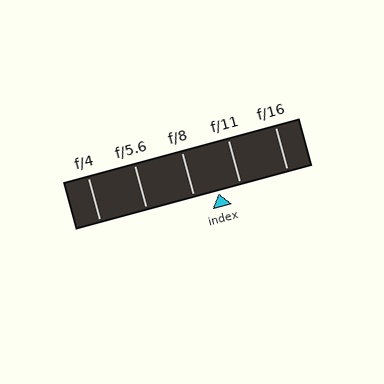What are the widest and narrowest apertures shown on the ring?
The widest aperture shown is f/4 and the narrowest is f/16.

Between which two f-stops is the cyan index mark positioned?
The index mark is between f/8 and f/11.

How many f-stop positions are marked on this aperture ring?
There are 5 f-stop positions marked.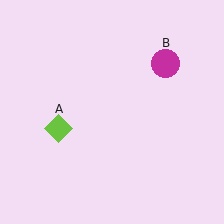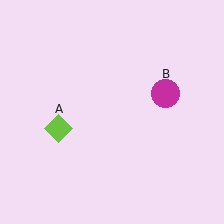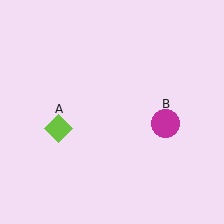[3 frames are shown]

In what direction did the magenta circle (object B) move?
The magenta circle (object B) moved down.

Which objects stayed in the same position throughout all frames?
Lime diamond (object A) remained stationary.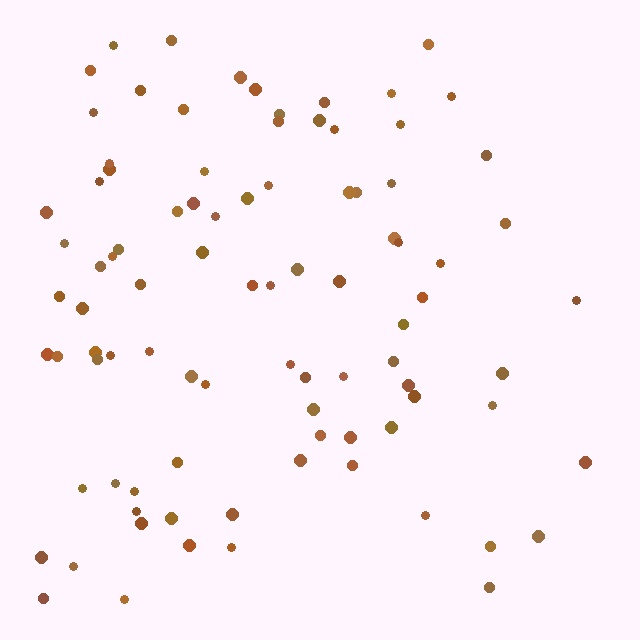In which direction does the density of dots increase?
From right to left, with the left side densest.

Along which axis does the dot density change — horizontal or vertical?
Horizontal.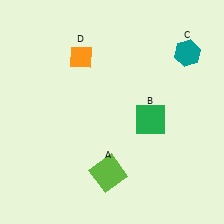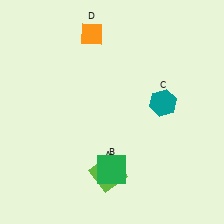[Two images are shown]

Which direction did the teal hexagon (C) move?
The teal hexagon (C) moved down.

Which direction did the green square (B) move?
The green square (B) moved down.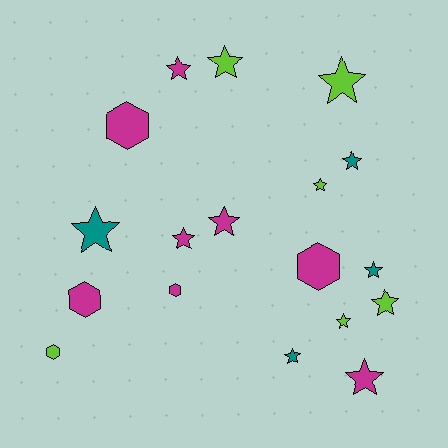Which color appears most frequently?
Magenta, with 8 objects.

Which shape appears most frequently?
Star, with 13 objects.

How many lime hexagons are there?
There is 1 lime hexagon.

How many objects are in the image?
There are 18 objects.